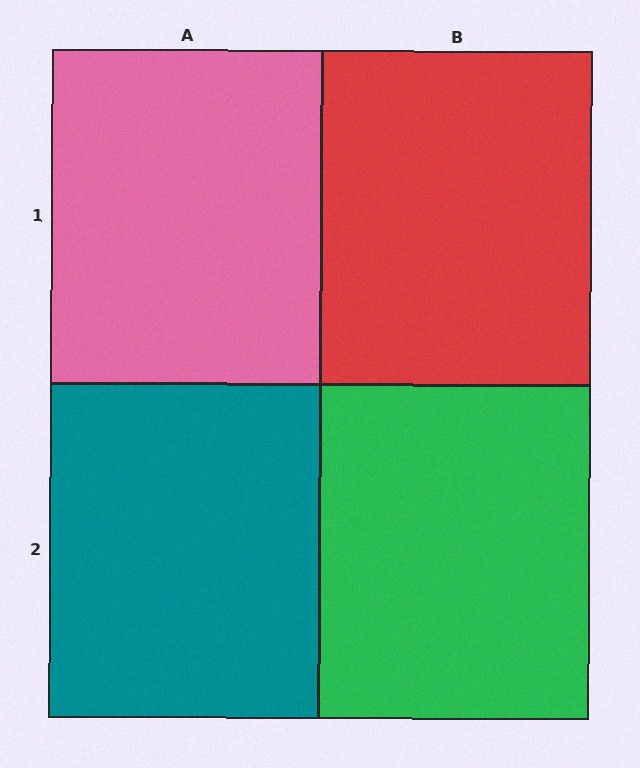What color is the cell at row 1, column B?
Red.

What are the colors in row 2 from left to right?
Teal, green.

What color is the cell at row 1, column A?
Pink.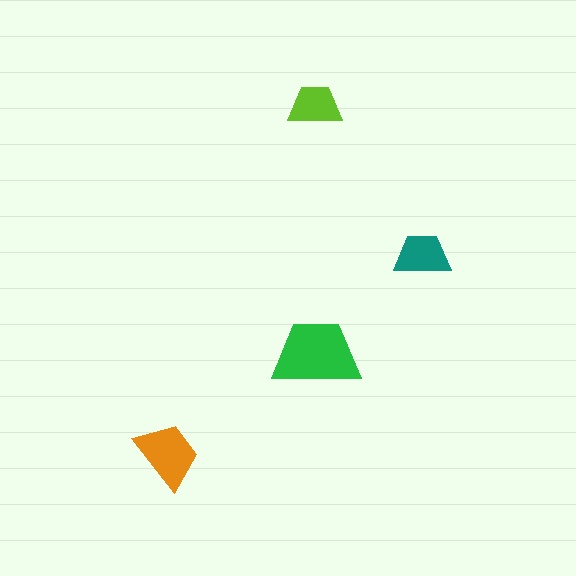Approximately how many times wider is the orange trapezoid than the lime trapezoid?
About 1.5 times wider.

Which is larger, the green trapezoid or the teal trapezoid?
The green one.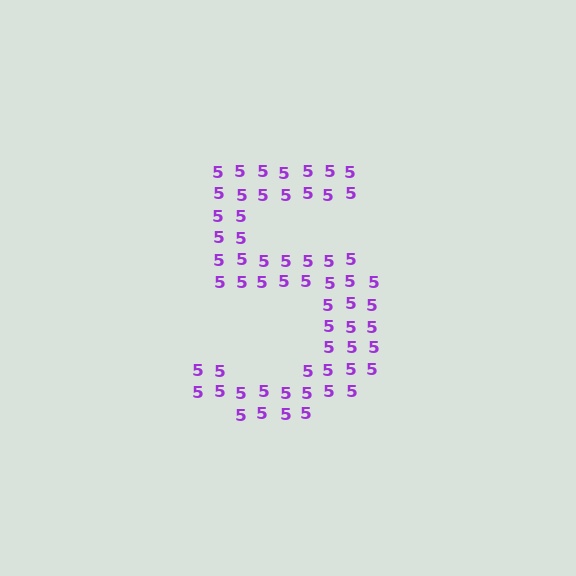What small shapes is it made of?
It is made of small digit 5's.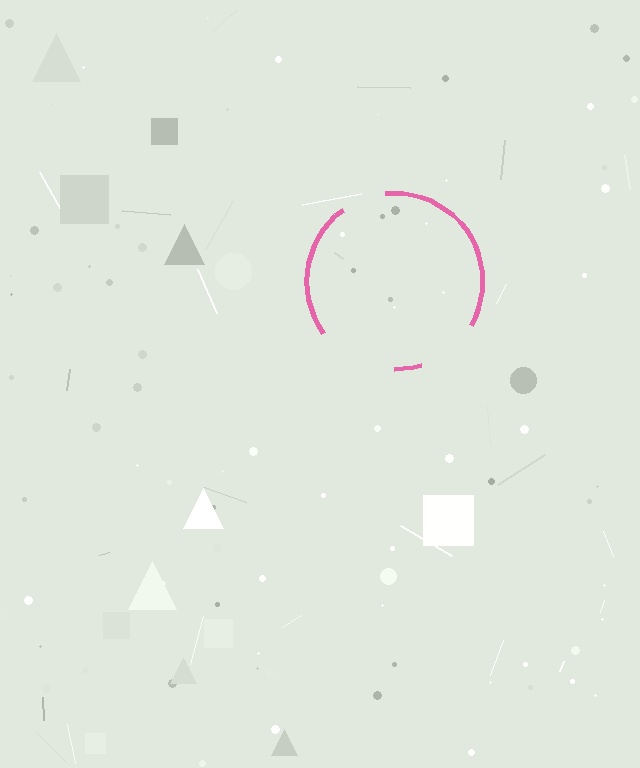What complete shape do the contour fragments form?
The contour fragments form a circle.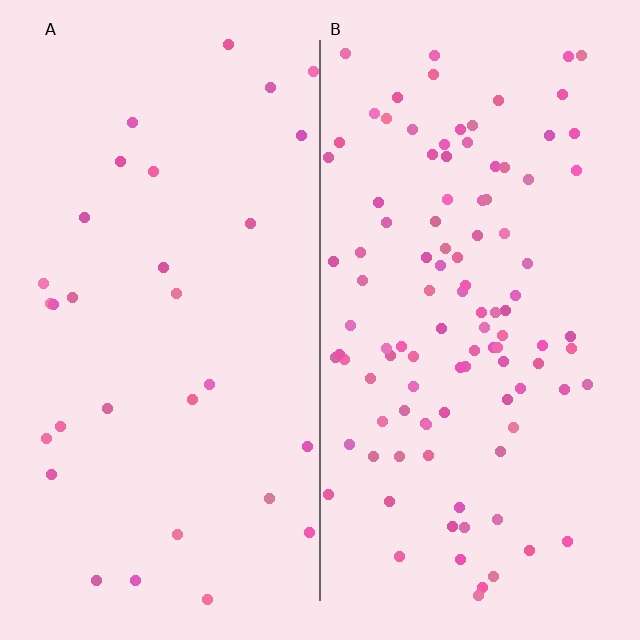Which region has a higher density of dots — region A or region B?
B (the right).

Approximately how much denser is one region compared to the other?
Approximately 3.5× — region B over region A.